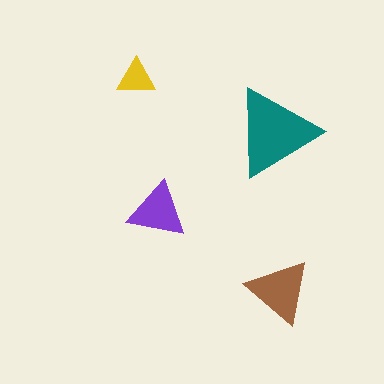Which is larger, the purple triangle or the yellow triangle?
The purple one.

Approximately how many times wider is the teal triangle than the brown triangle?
About 1.5 times wider.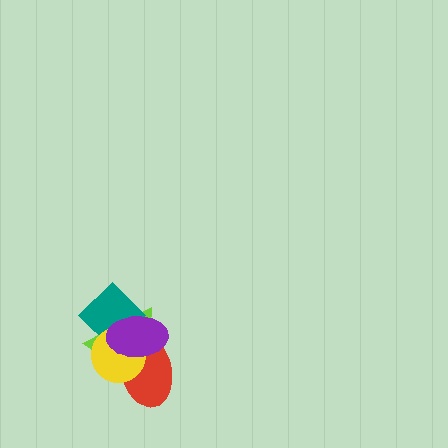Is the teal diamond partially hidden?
Yes, it is partially covered by another shape.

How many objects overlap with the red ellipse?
4 objects overlap with the red ellipse.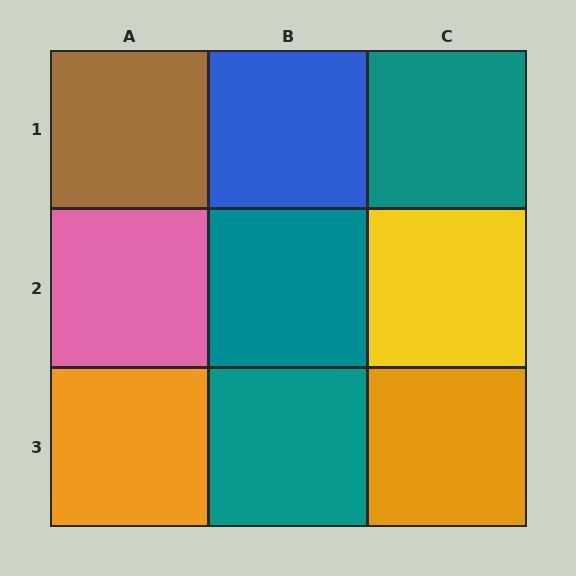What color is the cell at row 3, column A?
Orange.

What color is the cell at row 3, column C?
Orange.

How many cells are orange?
2 cells are orange.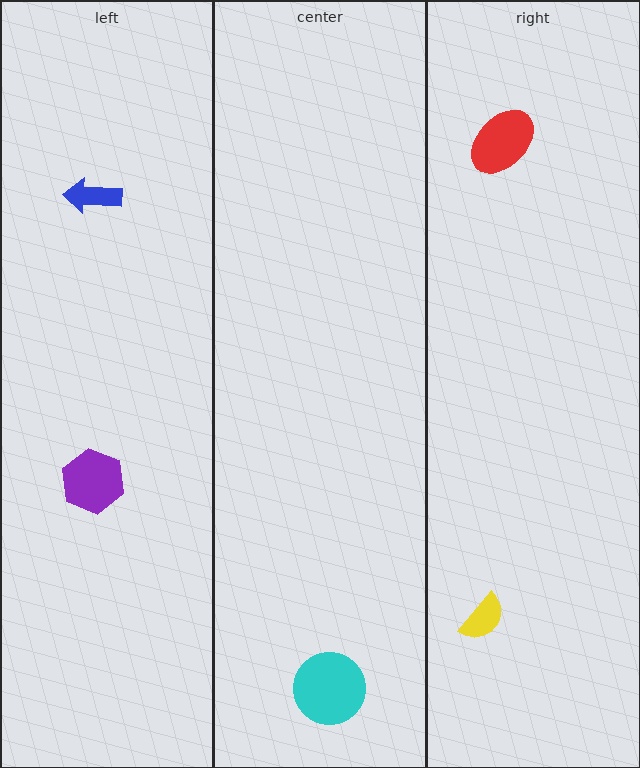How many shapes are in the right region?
2.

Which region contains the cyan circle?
The center region.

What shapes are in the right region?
The yellow semicircle, the red ellipse.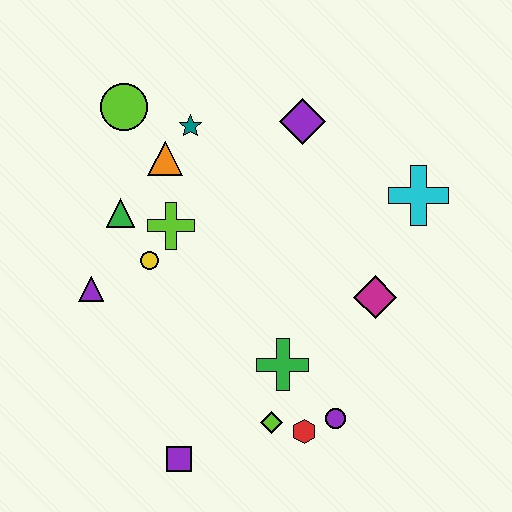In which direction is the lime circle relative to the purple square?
The lime circle is above the purple square.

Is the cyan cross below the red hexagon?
No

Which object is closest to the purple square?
The lime diamond is closest to the purple square.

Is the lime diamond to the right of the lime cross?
Yes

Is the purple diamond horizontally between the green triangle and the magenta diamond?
Yes